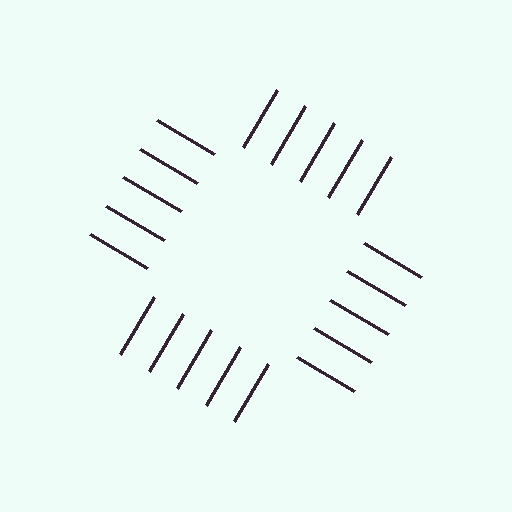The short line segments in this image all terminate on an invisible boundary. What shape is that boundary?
An illusory square — the line segments terminate on its edges but no continuous stroke is drawn.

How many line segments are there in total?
20 — 5 along each of the 4 edges.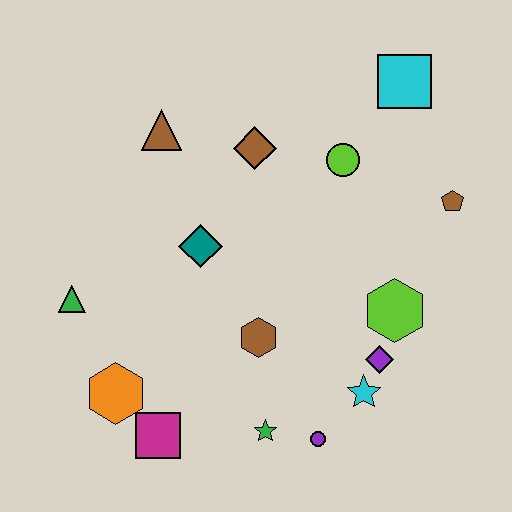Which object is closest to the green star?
The purple circle is closest to the green star.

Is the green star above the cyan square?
No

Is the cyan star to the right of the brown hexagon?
Yes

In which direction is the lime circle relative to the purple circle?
The lime circle is above the purple circle.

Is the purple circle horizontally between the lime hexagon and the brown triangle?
Yes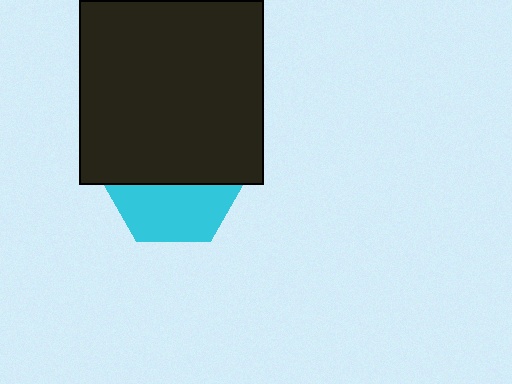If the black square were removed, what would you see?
You would see the complete cyan hexagon.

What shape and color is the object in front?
The object in front is a black square.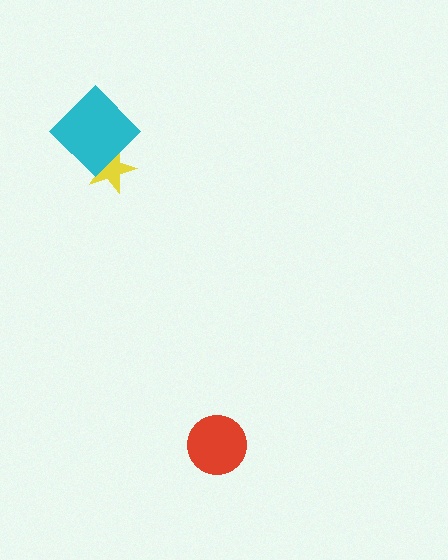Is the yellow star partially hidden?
Yes, it is partially covered by another shape.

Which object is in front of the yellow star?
The cyan diamond is in front of the yellow star.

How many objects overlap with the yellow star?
1 object overlaps with the yellow star.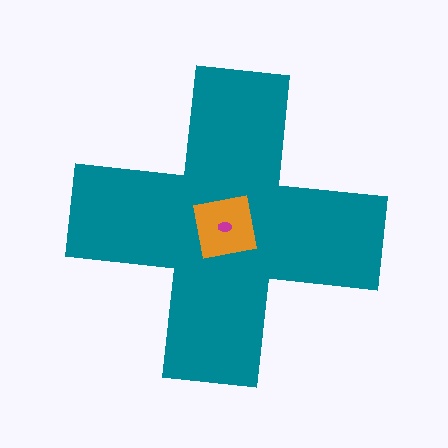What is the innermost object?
The magenta ellipse.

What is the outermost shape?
The teal cross.